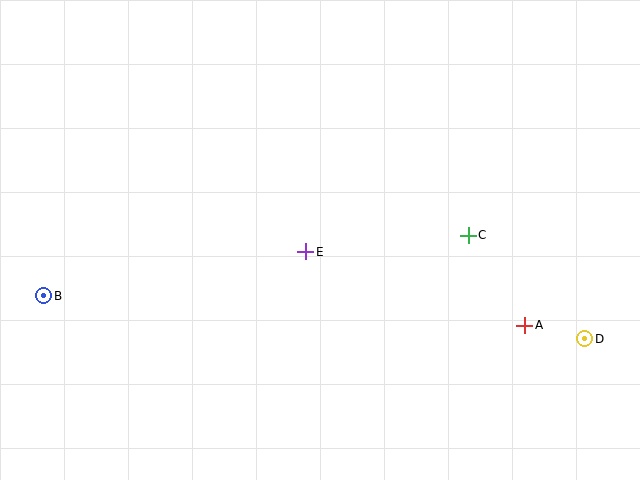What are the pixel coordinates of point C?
Point C is at (468, 235).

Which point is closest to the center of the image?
Point E at (306, 252) is closest to the center.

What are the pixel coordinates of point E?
Point E is at (306, 252).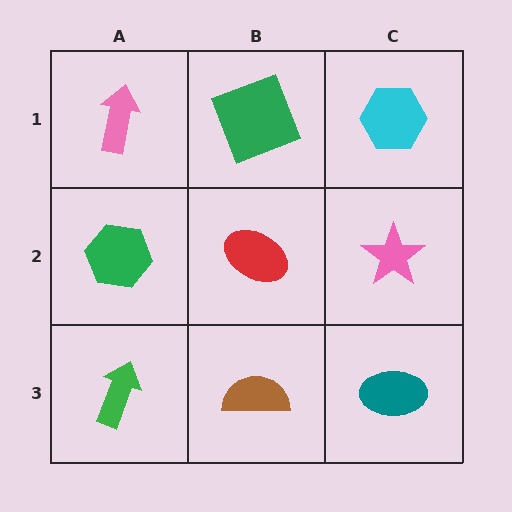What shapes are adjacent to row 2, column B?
A green square (row 1, column B), a brown semicircle (row 3, column B), a green hexagon (row 2, column A), a pink star (row 2, column C).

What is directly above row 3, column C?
A pink star.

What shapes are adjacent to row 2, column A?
A pink arrow (row 1, column A), a green arrow (row 3, column A), a red ellipse (row 2, column B).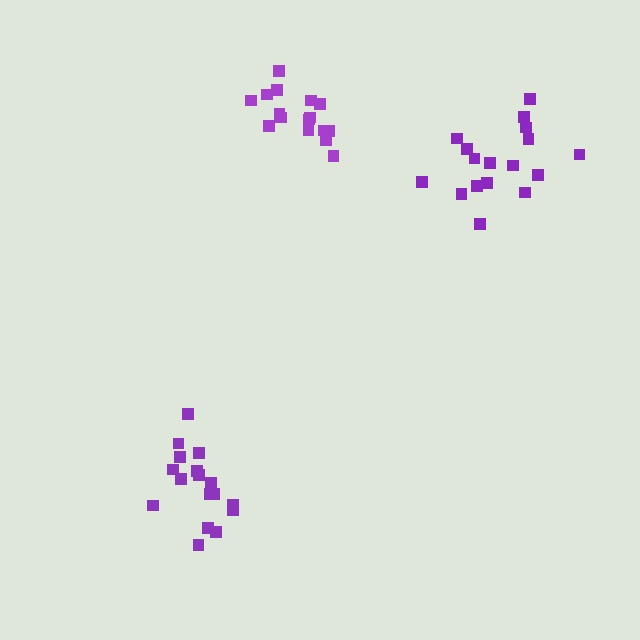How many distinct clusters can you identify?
There are 3 distinct clusters.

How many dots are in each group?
Group 1: 17 dots, Group 2: 17 dots, Group 3: 16 dots (50 total).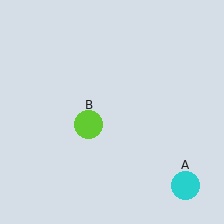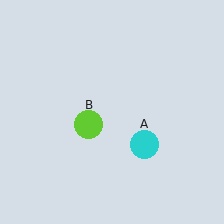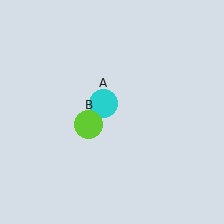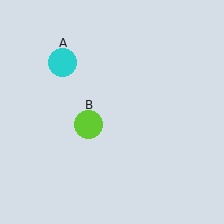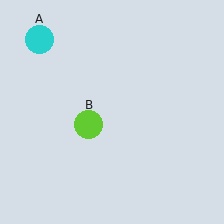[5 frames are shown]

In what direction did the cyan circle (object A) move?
The cyan circle (object A) moved up and to the left.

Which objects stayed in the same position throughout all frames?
Lime circle (object B) remained stationary.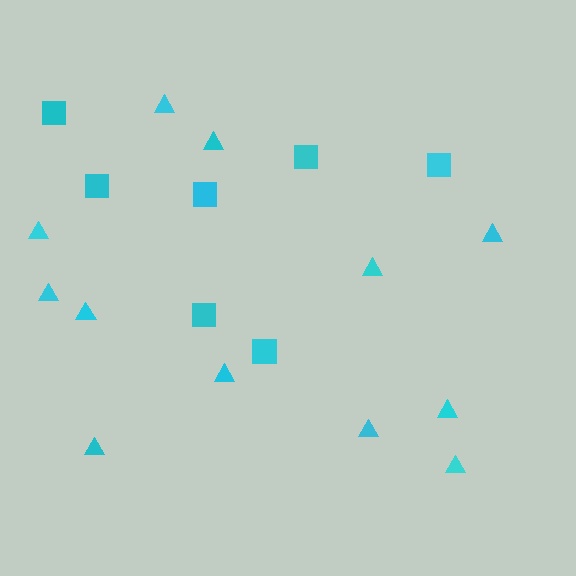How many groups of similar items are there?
There are 2 groups: one group of triangles (12) and one group of squares (7).